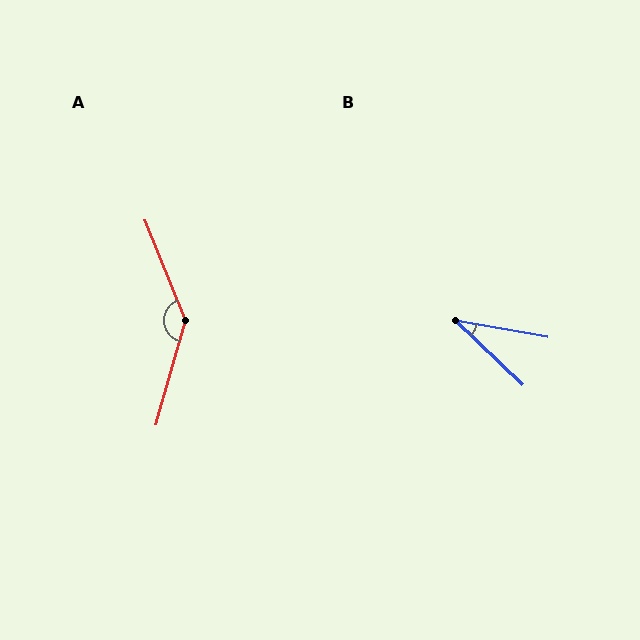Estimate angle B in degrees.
Approximately 34 degrees.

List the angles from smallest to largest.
B (34°), A (143°).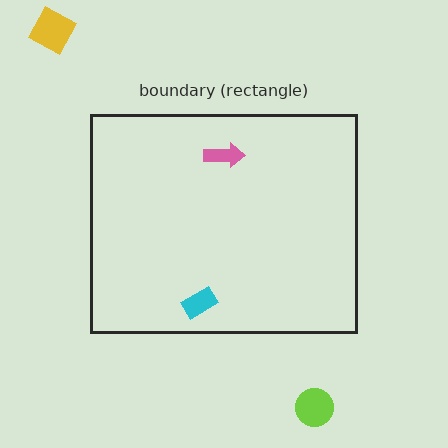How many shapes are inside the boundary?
2 inside, 2 outside.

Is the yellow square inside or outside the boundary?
Outside.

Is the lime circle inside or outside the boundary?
Outside.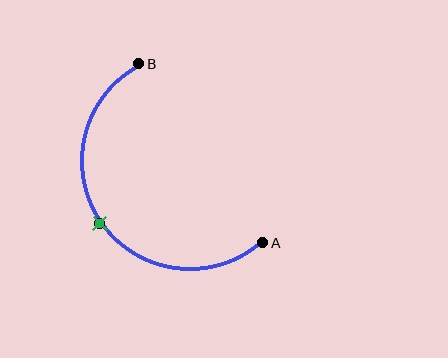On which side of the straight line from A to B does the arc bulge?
The arc bulges below and to the left of the straight line connecting A and B.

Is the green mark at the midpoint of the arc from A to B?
Yes. The green mark lies on the arc at equal arc-length from both A and B — it is the arc midpoint.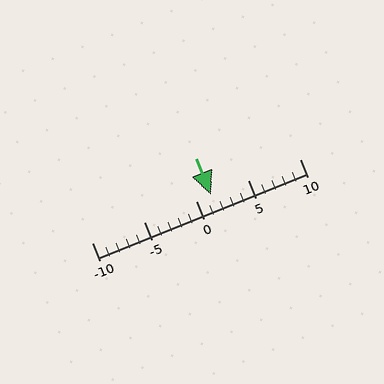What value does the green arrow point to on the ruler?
The green arrow points to approximately 2.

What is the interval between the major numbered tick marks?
The major tick marks are spaced 5 units apart.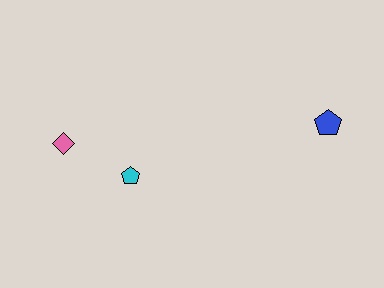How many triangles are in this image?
There are no triangles.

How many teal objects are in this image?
There are no teal objects.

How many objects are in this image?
There are 3 objects.